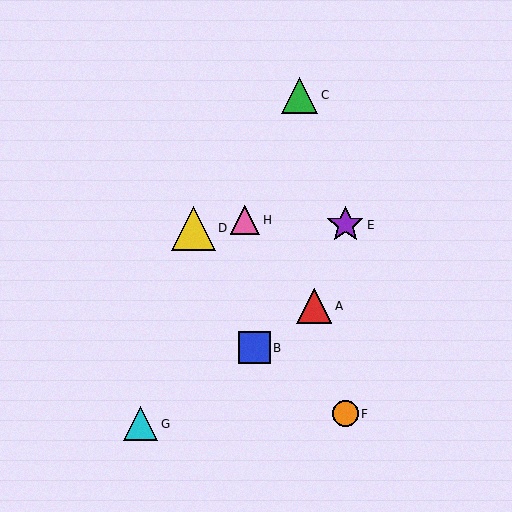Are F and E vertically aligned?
Yes, both are at x≈345.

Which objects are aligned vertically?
Objects E, F are aligned vertically.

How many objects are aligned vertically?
2 objects (E, F) are aligned vertically.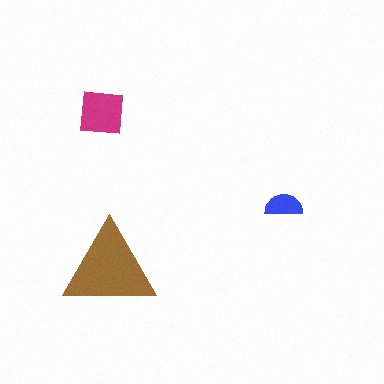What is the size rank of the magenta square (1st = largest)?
2nd.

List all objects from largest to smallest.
The brown triangle, the magenta square, the blue semicircle.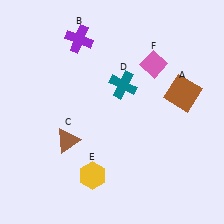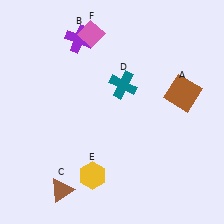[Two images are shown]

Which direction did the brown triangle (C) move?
The brown triangle (C) moved down.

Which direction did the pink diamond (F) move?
The pink diamond (F) moved left.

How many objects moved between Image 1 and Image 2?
2 objects moved between the two images.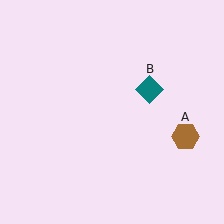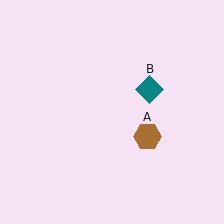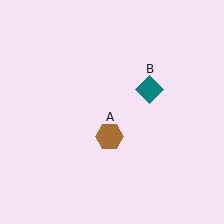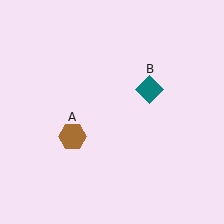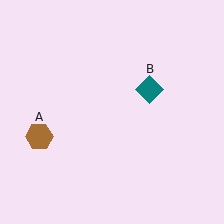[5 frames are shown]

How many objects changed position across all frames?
1 object changed position: brown hexagon (object A).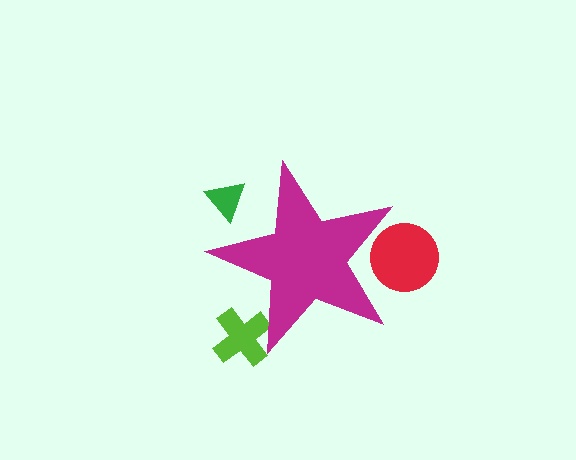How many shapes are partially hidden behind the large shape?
3 shapes are partially hidden.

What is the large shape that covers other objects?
A magenta star.